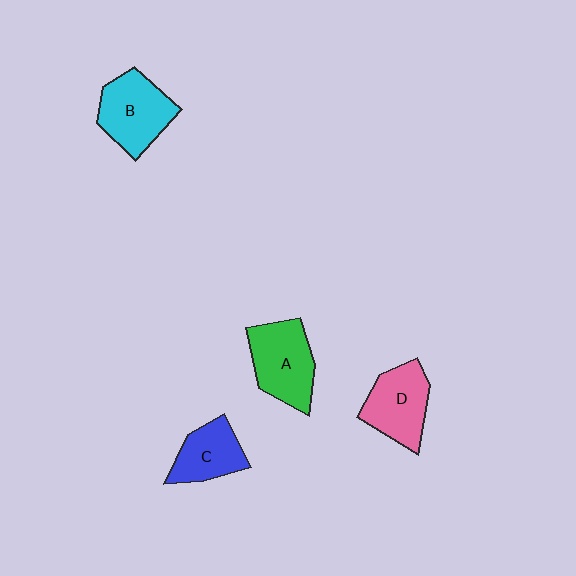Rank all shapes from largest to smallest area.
From largest to smallest: A (green), B (cyan), D (pink), C (blue).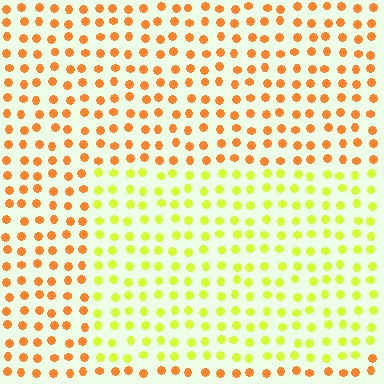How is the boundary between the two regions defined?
The boundary is defined purely by a slight shift in hue (about 48 degrees). Spacing, size, and orientation are identical on both sides.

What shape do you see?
I see a rectangle.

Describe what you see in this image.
The image is filled with small orange elements in a uniform arrangement. A rectangle-shaped region is visible where the elements are tinted to a slightly different hue, forming a subtle color boundary.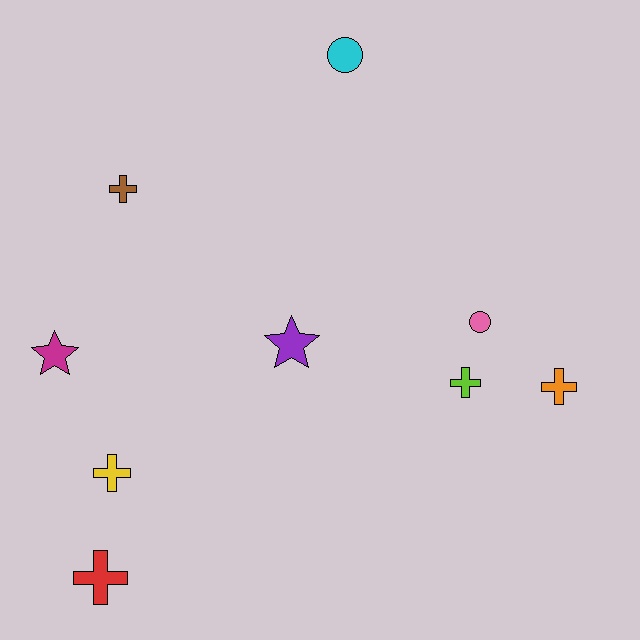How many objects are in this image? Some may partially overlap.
There are 9 objects.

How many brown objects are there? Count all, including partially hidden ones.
There is 1 brown object.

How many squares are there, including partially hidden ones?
There are no squares.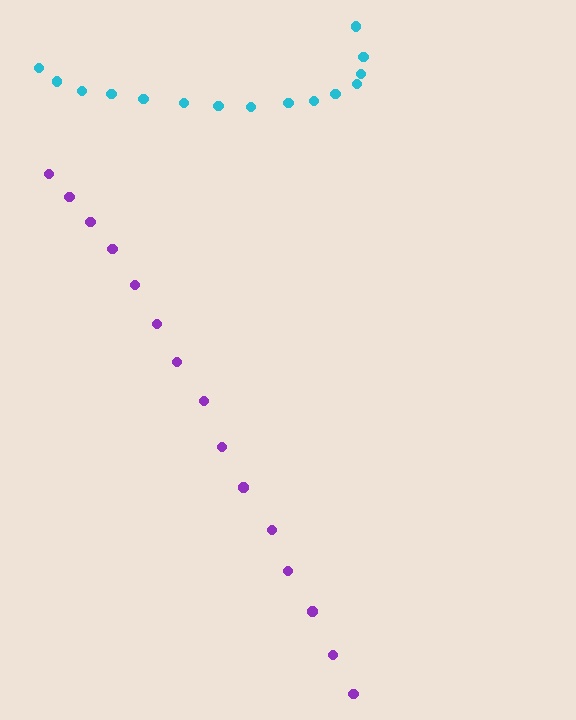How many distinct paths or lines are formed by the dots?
There are 2 distinct paths.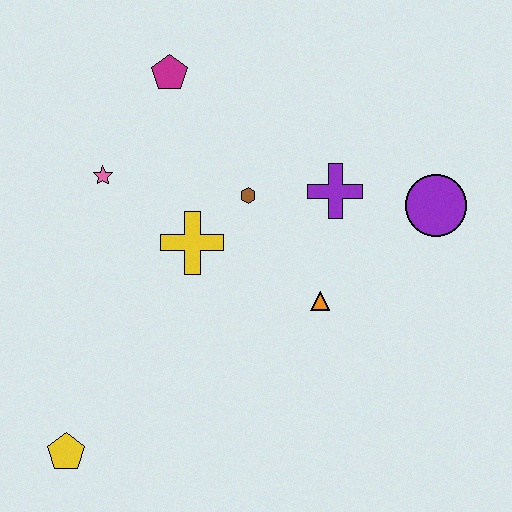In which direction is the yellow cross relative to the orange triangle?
The yellow cross is to the left of the orange triangle.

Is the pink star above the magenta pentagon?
No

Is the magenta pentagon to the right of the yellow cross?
No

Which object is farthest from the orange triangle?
The yellow pentagon is farthest from the orange triangle.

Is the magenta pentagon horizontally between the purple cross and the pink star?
Yes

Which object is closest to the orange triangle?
The purple cross is closest to the orange triangle.